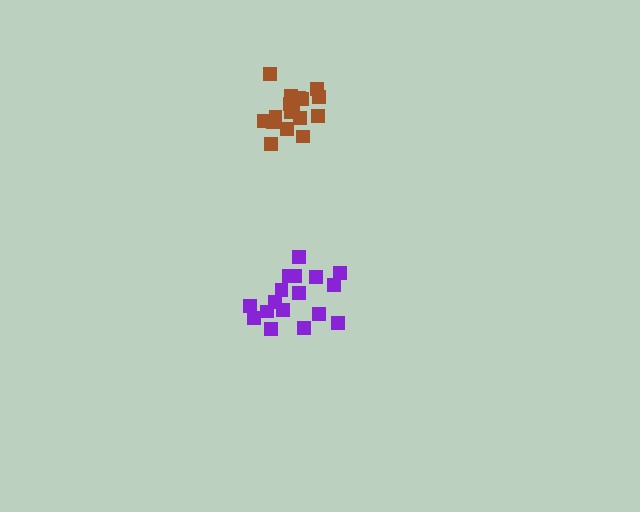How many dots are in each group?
Group 1: 17 dots, Group 2: 17 dots (34 total).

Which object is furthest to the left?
The brown cluster is leftmost.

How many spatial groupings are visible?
There are 2 spatial groupings.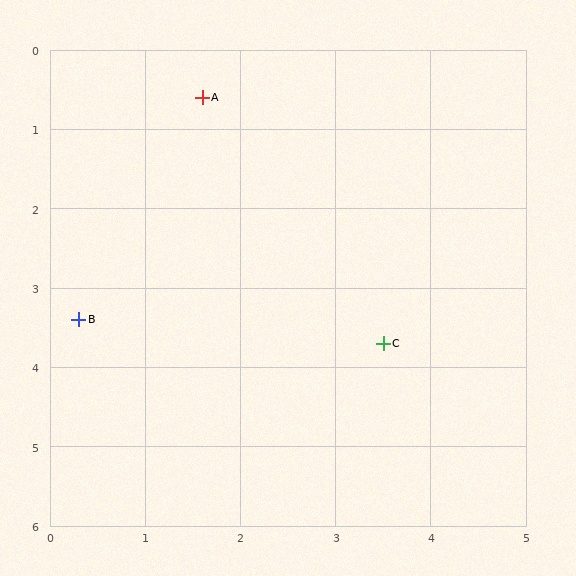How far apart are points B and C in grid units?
Points B and C are about 3.2 grid units apart.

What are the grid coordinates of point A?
Point A is at approximately (1.6, 0.6).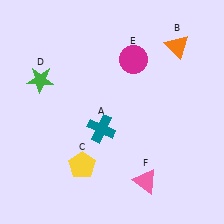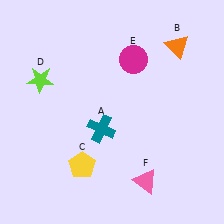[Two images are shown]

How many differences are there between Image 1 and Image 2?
There is 1 difference between the two images.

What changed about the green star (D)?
In Image 1, D is green. In Image 2, it changed to lime.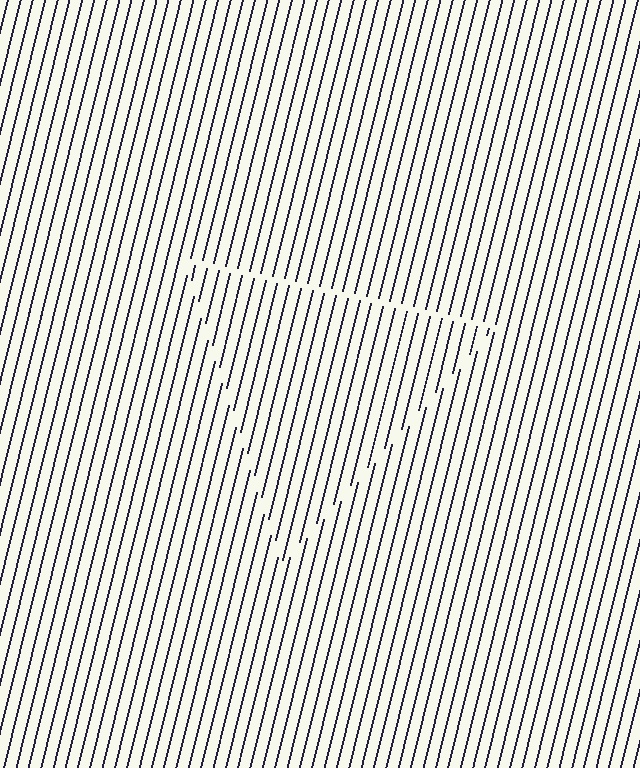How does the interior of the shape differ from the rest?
The interior of the shape contains the same grating, shifted by half a period — the contour is defined by the phase discontinuity where line-ends from the inner and outer gratings abut.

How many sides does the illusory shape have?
3 sides — the line-ends trace a triangle.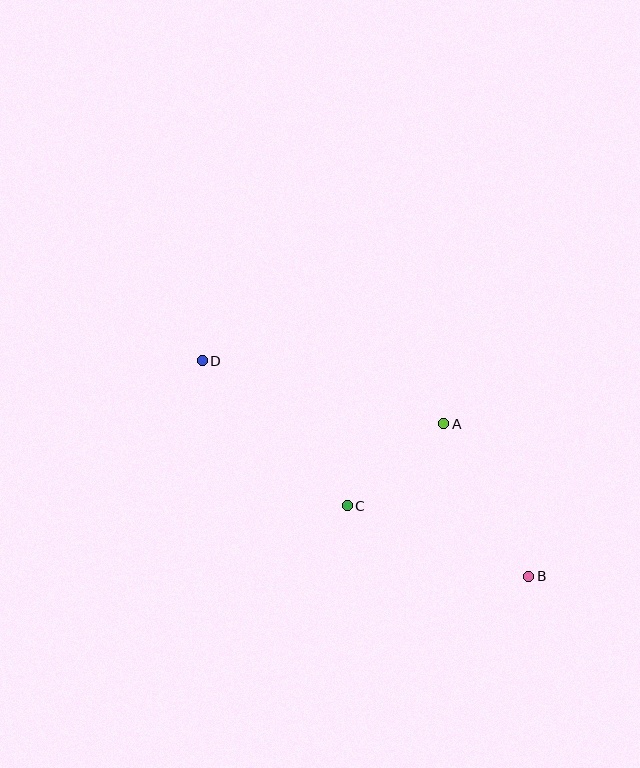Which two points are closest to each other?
Points A and C are closest to each other.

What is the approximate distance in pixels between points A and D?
The distance between A and D is approximately 249 pixels.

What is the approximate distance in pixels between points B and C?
The distance between B and C is approximately 195 pixels.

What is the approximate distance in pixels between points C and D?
The distance between C and D is approximately 205 pixels.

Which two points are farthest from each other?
Points B and D are farthest from each other.